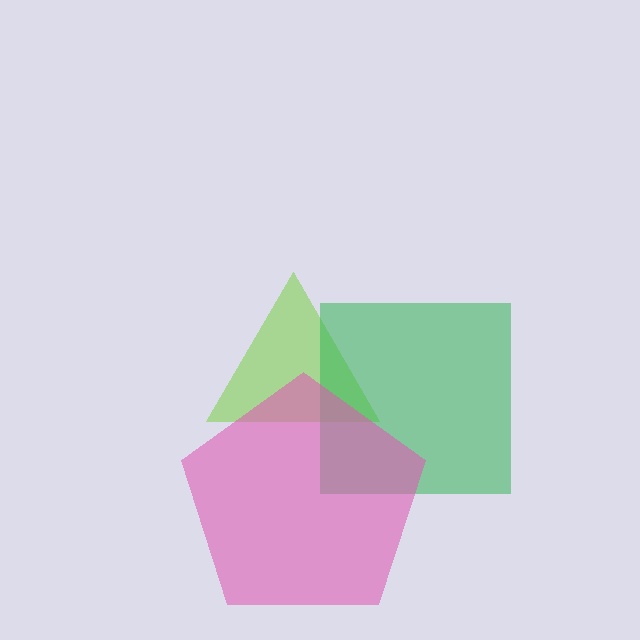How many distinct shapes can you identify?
There are 3 distinct shapes: a lime triangle, a green square, a pink pentagon.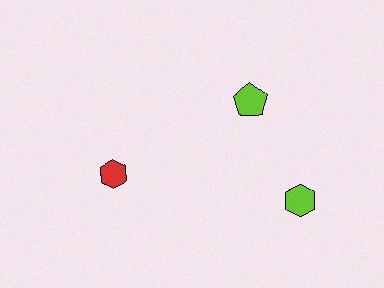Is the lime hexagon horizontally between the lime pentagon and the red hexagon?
No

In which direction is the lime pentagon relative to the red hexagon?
The lime pentagon is to the right of the red hexagon.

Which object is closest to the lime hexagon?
The lime pentagon is closest to the lime hexagon.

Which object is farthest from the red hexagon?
The lime hexagon is farthest from the red hexagon.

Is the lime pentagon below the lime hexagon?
No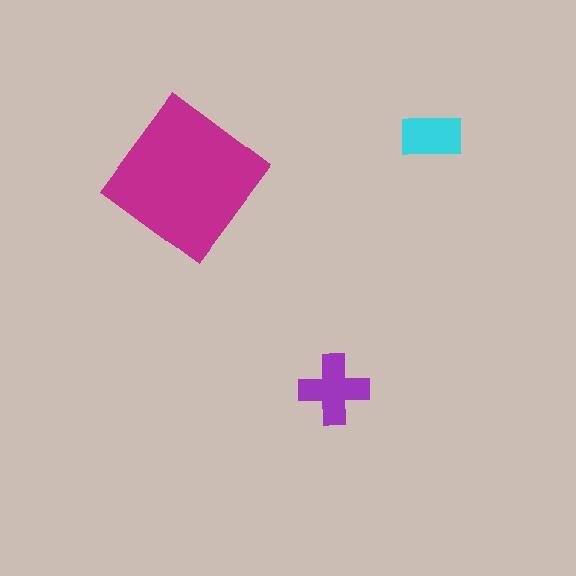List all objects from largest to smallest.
The magenta diamond, the purple cross, the cyan rectangle.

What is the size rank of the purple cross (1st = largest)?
2nd.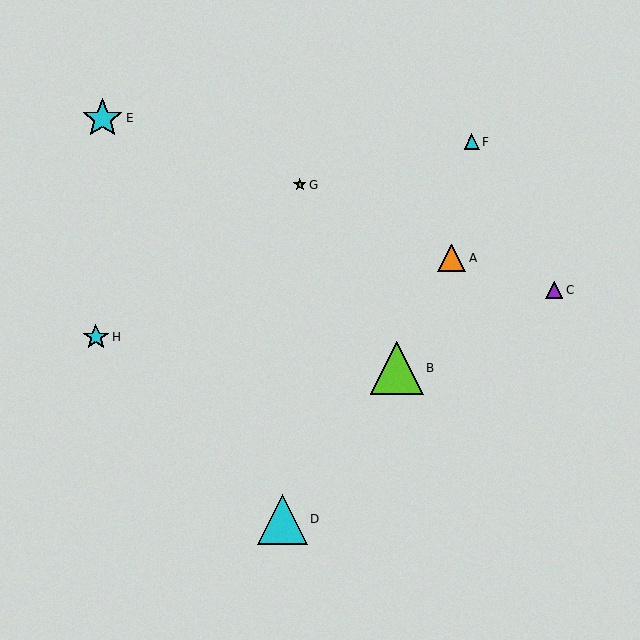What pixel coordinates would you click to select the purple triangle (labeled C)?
Click at (554, 290) to select the purple triangle C.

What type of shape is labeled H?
Shape H is a cyan star.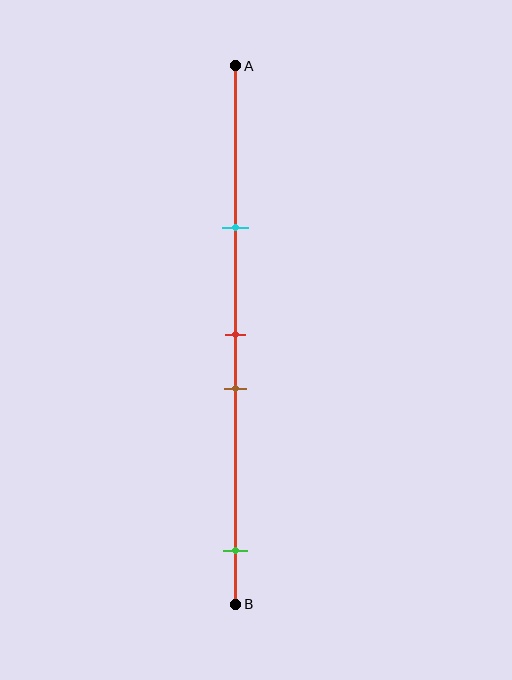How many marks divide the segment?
There are 4 marks dividing the segment.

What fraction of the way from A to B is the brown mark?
The brown mark is approximately 60% (0.6) of the way from A to B.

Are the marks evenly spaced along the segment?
No, the marks are not evenly spaced.